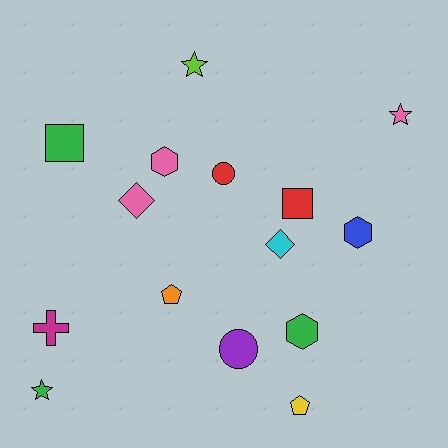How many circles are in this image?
There are 2 circles.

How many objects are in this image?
There are 15 objects.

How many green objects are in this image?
There are 3 green objects.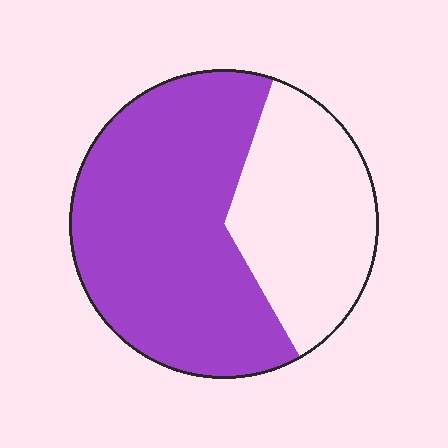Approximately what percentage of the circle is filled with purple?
Approximately 65%.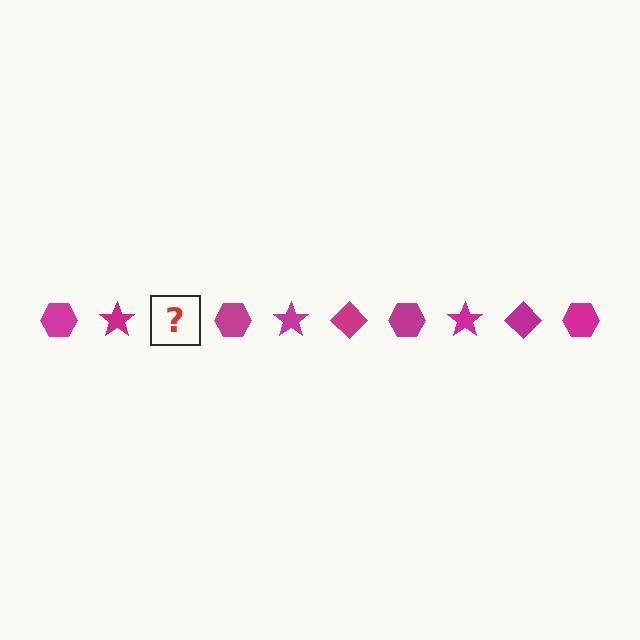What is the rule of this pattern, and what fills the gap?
The rule is that the pattern cycles through hexagon, star, diamond shapes in magenta. The gap should be filled with a magenta diamond.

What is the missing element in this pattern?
The missing element is a magenta diamond.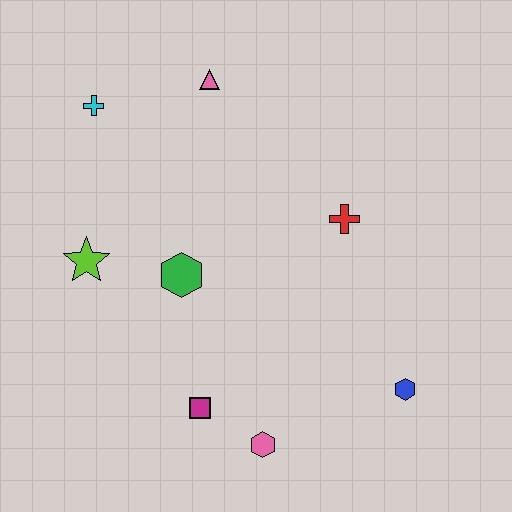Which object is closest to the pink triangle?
The cyan cross is closest to the pink triangle.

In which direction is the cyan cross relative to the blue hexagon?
The cyan cross is to the left of the blue hexagon.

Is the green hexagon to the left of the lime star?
No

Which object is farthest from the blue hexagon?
The cyan cross is farthest from the blue hexagon.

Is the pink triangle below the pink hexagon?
No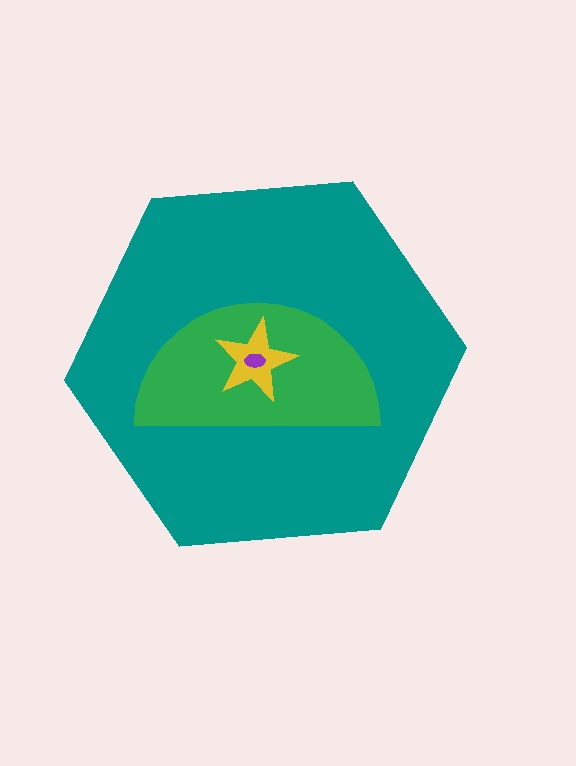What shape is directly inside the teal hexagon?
The green semicircle.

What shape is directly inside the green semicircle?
The yellow star.